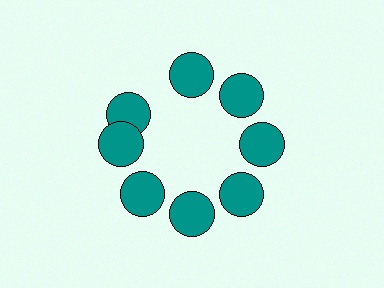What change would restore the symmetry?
The symmetry would be restored by rotating it back into even spacing with its neighbors so that all 8 circles sit at equal angles and equal distance from the center.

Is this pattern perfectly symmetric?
No. The 8 teal circles are arranged in a ring, but one element near the 10 o'clock position is rotated out of alignment along the ring, breaking the 8-fold rotational symmetry.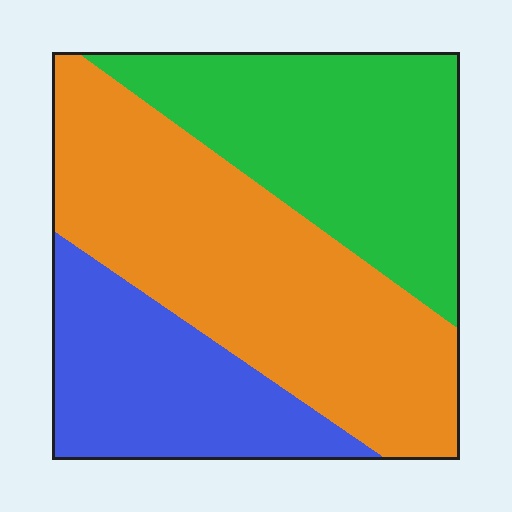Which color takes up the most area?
Orange, at roughly 45%.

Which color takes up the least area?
Blue, at roughly 25%.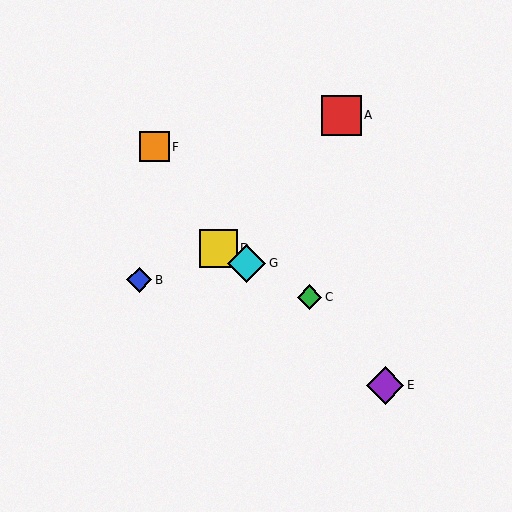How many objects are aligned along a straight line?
3 objects (C, D, G) are aligned along a straight line.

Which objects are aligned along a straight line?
Objects C, D, G are aligned along a straight line.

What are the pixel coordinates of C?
Object C is at (310, 297).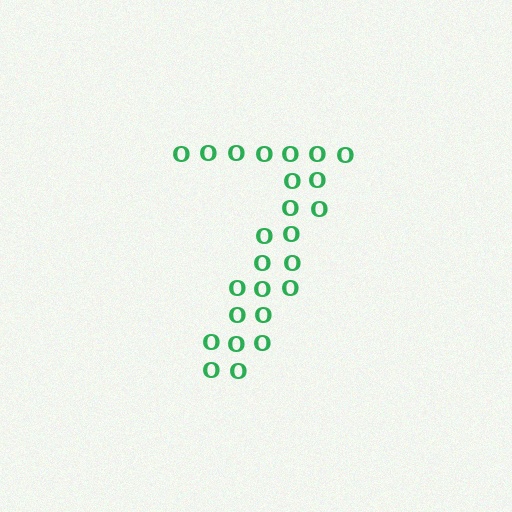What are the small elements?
The small elements are letter O's.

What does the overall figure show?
The overall figure shows the digit 7.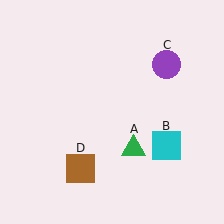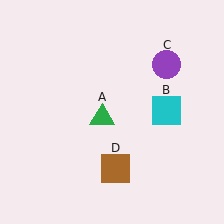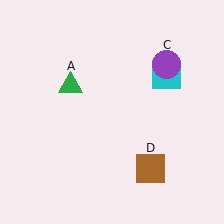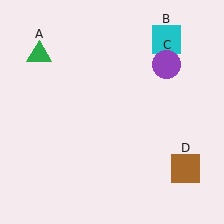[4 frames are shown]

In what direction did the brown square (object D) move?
The brown square (object D) moved right.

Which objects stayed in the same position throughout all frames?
Purple circle (object C) remained stationary.